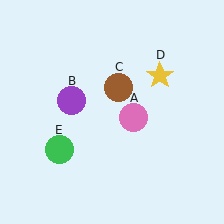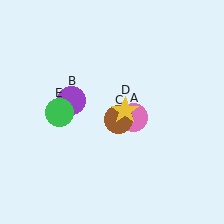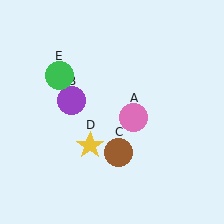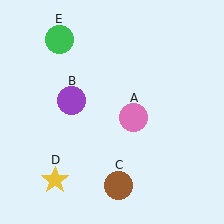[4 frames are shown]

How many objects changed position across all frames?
3 objects changed position: brown circle (object C), yellow star (object D), green circle (object E).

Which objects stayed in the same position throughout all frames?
Pink circle (object A) and purple circle (object B) remained stationary.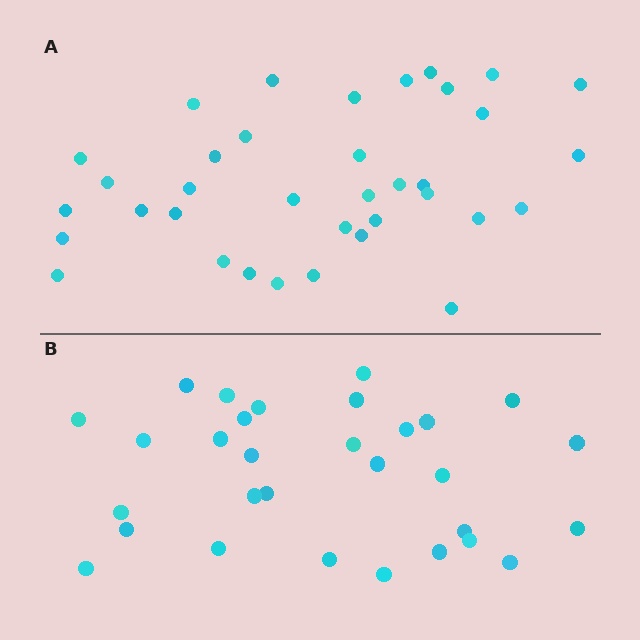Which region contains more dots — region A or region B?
Region A (the top region) has more dots.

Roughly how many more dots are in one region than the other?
Region A has about 6 more dots than region B.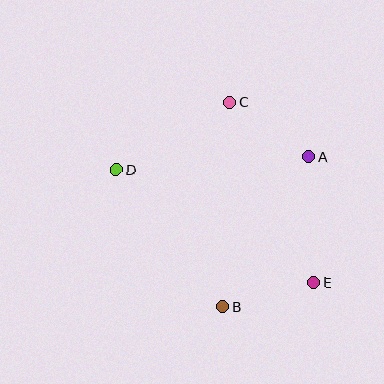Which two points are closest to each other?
Points B and E are closest to each other.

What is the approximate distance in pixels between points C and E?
The distance between C and E is approximately 198 pixels.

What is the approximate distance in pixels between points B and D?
The distance between B and D is approximately 173 pixels.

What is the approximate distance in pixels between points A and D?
The distance between A and D is approximately 193 pixels.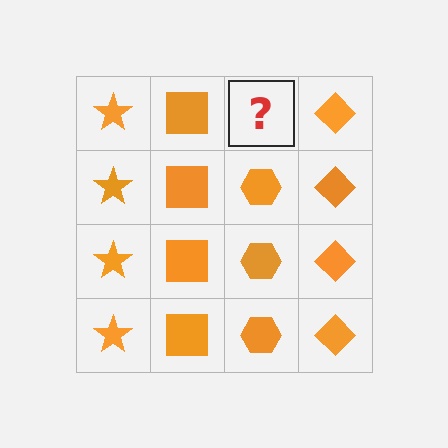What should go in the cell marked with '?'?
The missing cell should contain an orange hexagon.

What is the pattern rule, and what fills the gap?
The rule is that each column has a consistent shape. The gap should be filled with an orange hexagon.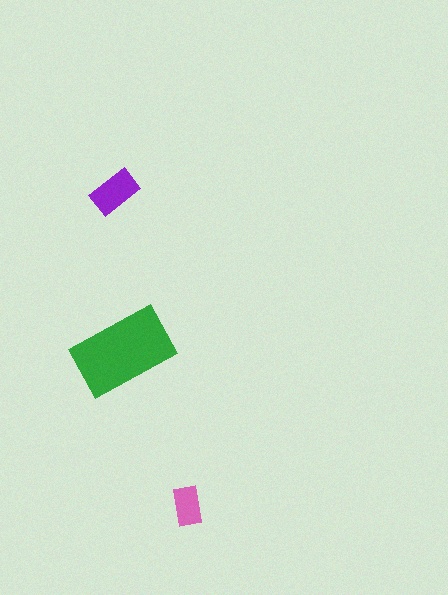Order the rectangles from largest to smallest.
the green one, the purple one, the pink one.